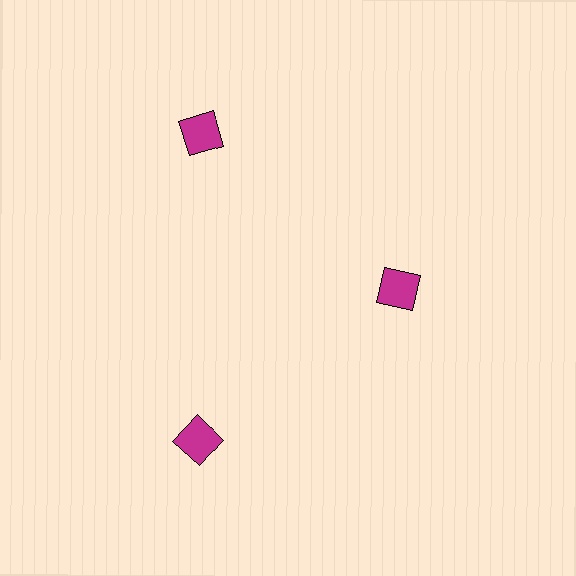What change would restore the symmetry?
The symmetry would be restored by moving it outward, back onto the ring so that all 3 squares sit at equal angles and equal distance from the center.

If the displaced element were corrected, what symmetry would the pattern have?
It would have 3-fold rotational symmetry — the pattern would map onto itself every 120 degrees.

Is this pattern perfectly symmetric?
No. The 3 magenta squares are arranged in a ring, but one element near the 3 o'clock position is pulled inward toward the center, breaking the 3-fold rotational symmetry.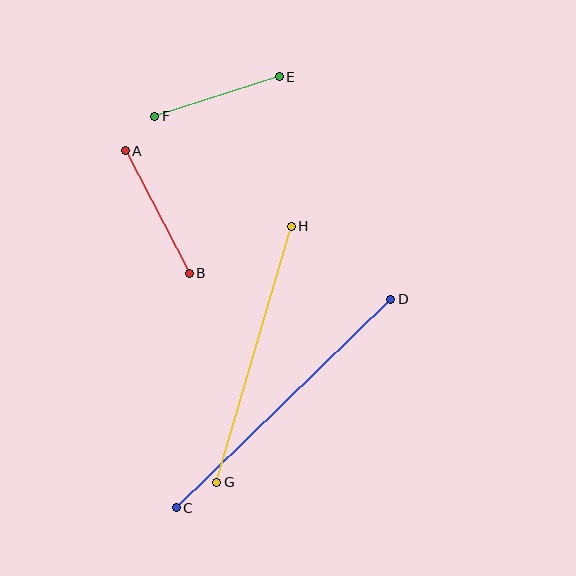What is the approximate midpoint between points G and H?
The midpoint is at approximately (254, 354) pixels.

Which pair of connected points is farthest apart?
Points C and D are farthest apart.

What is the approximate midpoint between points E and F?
The midpoint is at approximately (217, 96) pixels.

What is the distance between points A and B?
The distance is approximately 138 pixels.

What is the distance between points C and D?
The distance is approximately 299 pixels.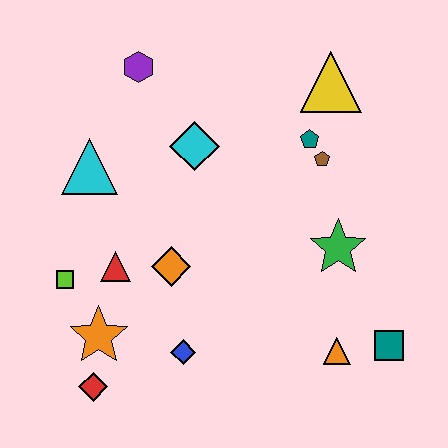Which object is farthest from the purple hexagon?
The teal square is farthest from the purple hexagon.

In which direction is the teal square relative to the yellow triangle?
The teal square is below the yellow triangle.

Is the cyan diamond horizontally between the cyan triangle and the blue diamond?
No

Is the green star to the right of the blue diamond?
Yes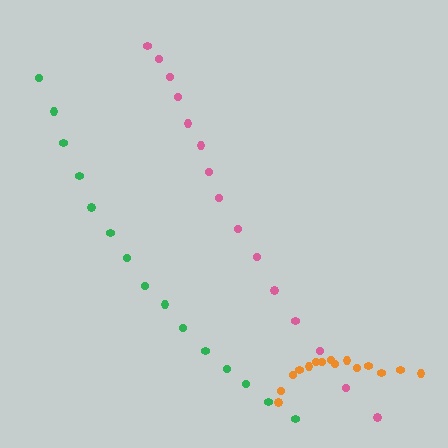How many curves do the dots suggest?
There are 3 distinct paths.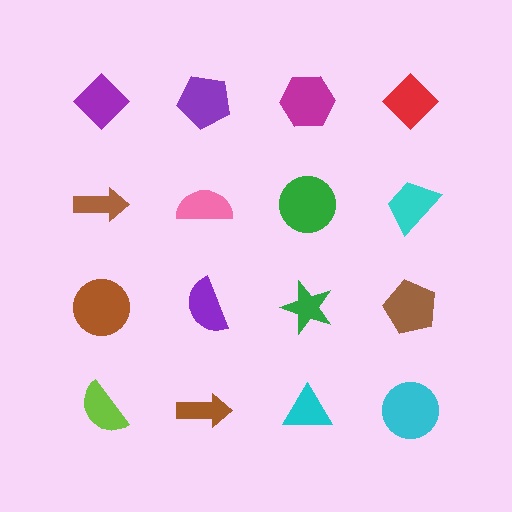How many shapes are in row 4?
4 shapes.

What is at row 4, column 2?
A brown arrow.